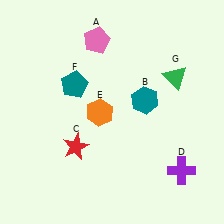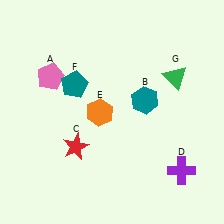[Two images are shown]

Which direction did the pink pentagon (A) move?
The pink pentagon (A) moved left.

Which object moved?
The pink pentagon (A) moved left.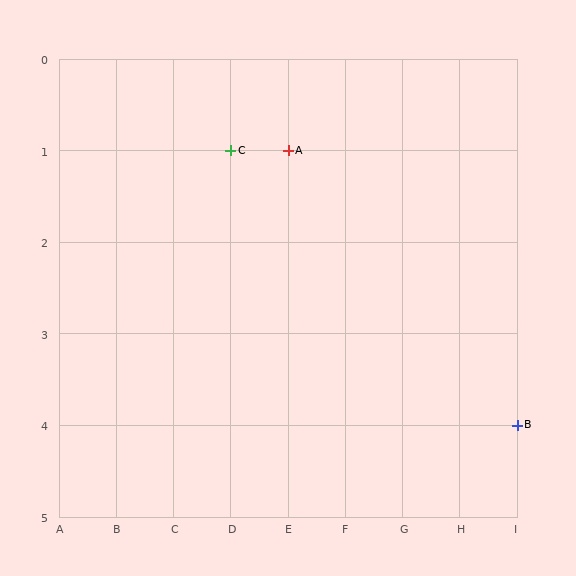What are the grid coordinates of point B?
Point B is at grid coordinates (I, 4).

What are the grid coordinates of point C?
Point C is at grid coordinates (D, 1).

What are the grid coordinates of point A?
Point A is at grid coordinates (E, 1).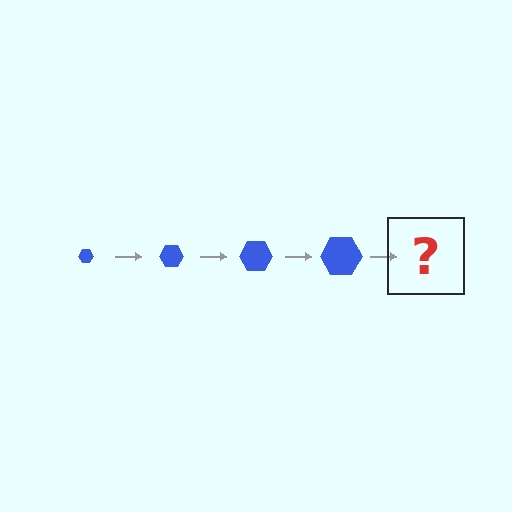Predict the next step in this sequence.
The next step is a blue hexagon, larger than the previous one.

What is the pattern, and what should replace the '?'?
The pattern is that the hexagon gets progressively larger each step. The '?' should be a blue hexagon, larger than the previous one.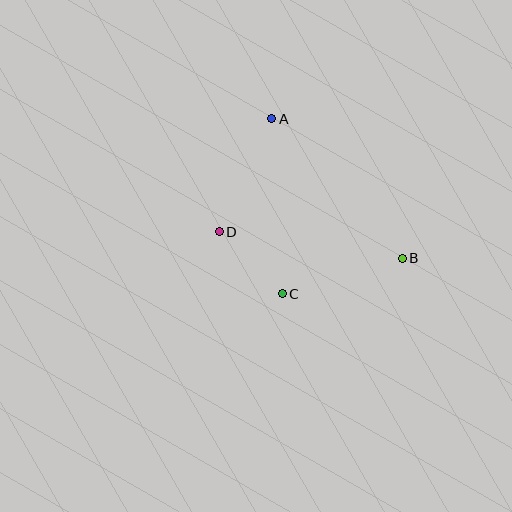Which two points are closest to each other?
Points C and D are closest to each other.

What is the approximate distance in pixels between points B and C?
The distance between B and C is approximately 125 pixels.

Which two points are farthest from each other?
Points A and B are farthest from each other.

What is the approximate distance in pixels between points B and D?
The distance between B and D is approximately 185 pixels.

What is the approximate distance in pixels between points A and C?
The distance between A and C is approximately 175 pixels.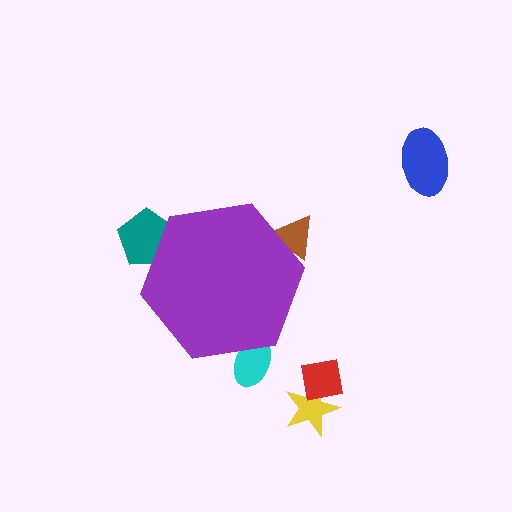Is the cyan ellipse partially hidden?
Yes, the cyan ellipse is partially hidden behind the purple hexagon.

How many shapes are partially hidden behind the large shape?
3 shapes are partially hidden.